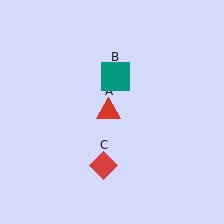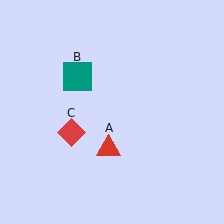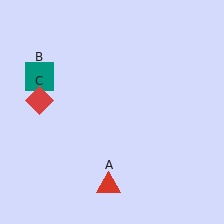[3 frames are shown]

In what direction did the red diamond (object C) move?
The red diamond (object C) moved up and to the left.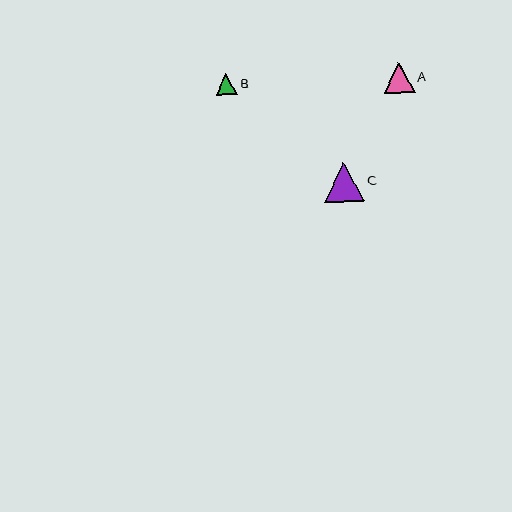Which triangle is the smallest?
Triangle B is the smallest with a size of approximately 22 pixels.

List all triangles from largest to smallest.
From largest to smallest: C, A, B.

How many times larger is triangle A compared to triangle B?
Triangle A is approximately 1.4 times the size of triangle B.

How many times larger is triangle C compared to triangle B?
Triangle C is approximately 1.8 times the size of triangle B.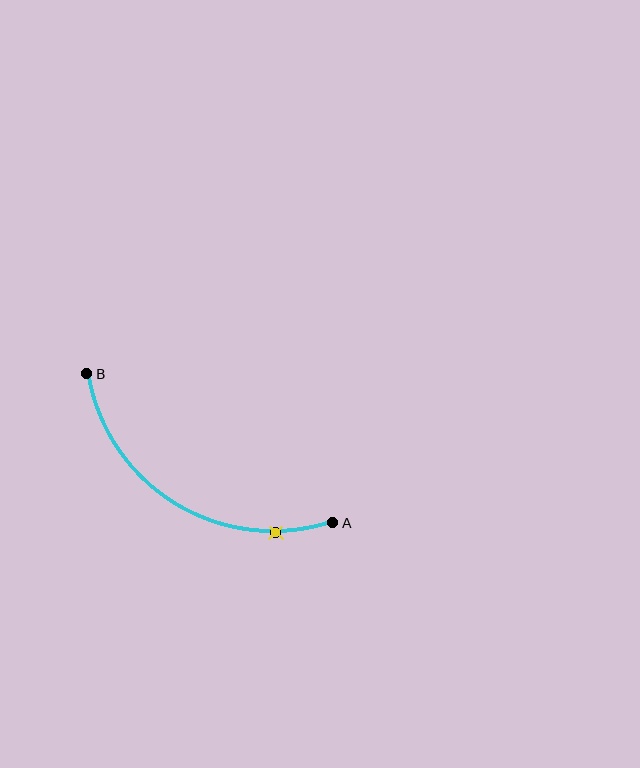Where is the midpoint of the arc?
The arc midpoint is the point on the curve farthest from the straight line joining A and B. It sits below that line.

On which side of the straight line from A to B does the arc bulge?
The arc bulges below the straight line connecting A and B.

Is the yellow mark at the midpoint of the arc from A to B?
No. The yellow mark lies on the arc but is closer to endpoint A. The arc midpoint would be at the point on the curve equidistant along the arc from both A and B.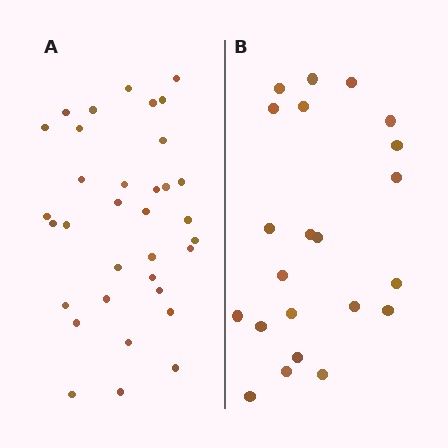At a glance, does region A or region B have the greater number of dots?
Region A (the left region) has more dots.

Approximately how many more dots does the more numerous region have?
Region A has roughly 12 or so more dots than region B.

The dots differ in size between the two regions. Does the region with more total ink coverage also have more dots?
No. Region B has more total ink coverage because its dots are larger, but region A actually contains more individual dots. Total area can be misleading — the number of items is what matters here.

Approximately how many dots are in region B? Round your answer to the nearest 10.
About 20 dots. (The exact count is 22, which rounds to 20.)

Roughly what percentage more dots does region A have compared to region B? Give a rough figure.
About 55% more.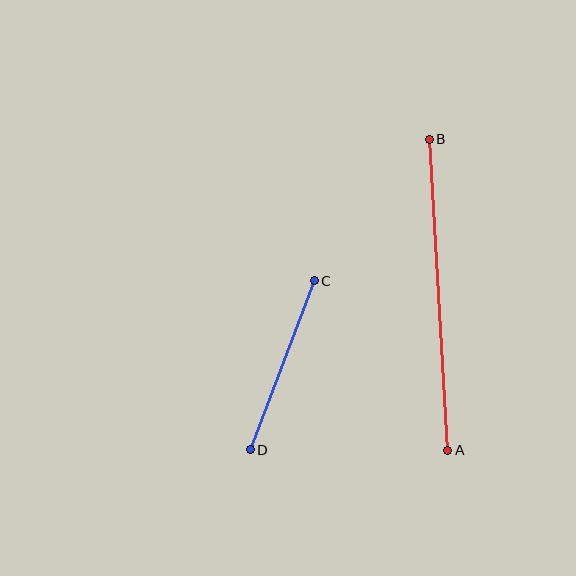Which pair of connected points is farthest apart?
Points A and B are farthest apart.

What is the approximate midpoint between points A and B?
The midpoint is at approximately (438, 295) pixels.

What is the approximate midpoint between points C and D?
The midpoint is at approximately (282, 365) pixels.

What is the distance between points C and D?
The distance is approximately 181 pixels.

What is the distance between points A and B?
The distance is approximately 311 pixels.